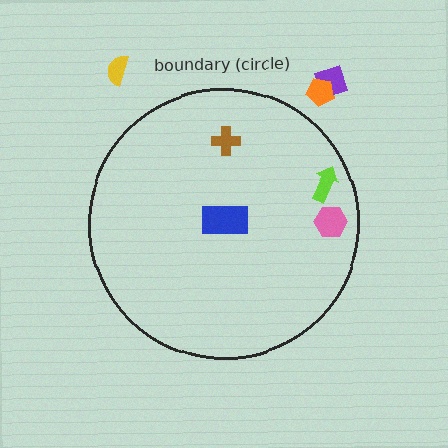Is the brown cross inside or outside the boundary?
Inside.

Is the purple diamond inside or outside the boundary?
Outside.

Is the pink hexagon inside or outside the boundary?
Inside.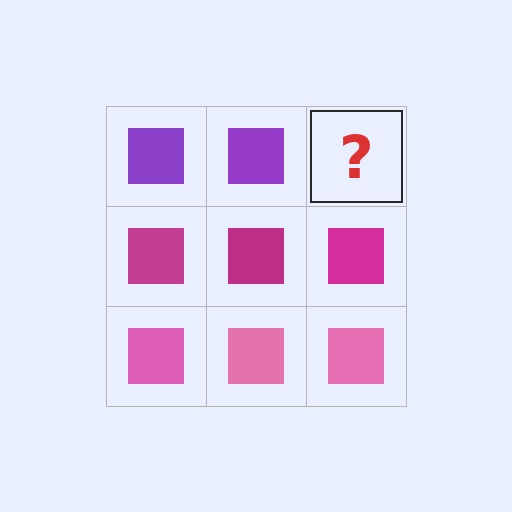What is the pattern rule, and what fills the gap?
The rule is that each row has a consistent color. The gap should be filled with a purple square.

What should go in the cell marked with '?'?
The missing cell should contain a purple square.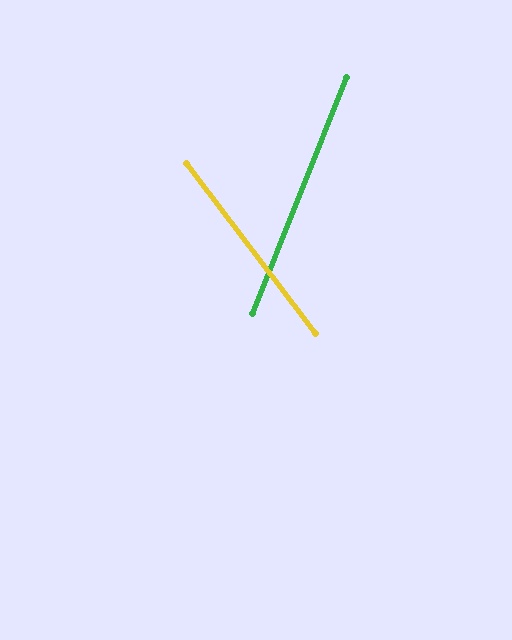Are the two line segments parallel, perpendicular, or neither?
Neither parallel nor perpendicular — they differ by about 59°.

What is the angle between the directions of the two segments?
Approximately 59 degrees.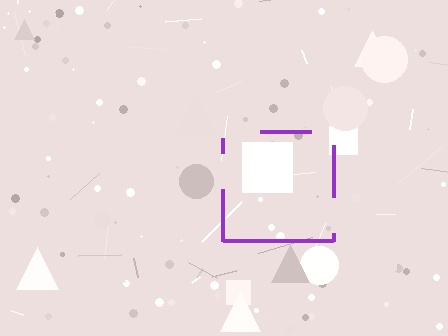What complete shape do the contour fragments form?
The contour fragments form a square.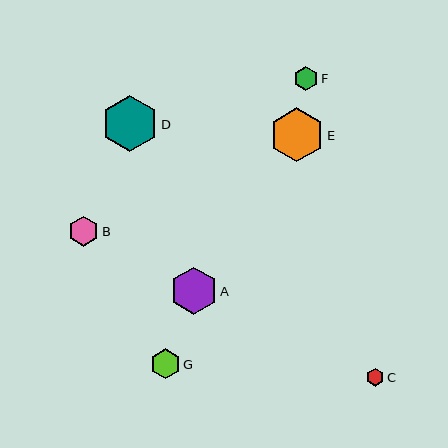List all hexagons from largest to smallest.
From largest to smallest: D, E, A, B, G, F, C.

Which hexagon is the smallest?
Hexagon C is the smallest with a size of approximately 18 pixels.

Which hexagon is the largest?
Hexagon D is the largest with a size of approximately 56 pixels.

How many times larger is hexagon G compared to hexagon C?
Hexagon G is approximately 1.7 times the size of hexagon C.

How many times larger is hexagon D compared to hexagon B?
Hexagon D is approximately 1.9 times the size of hexagon B.